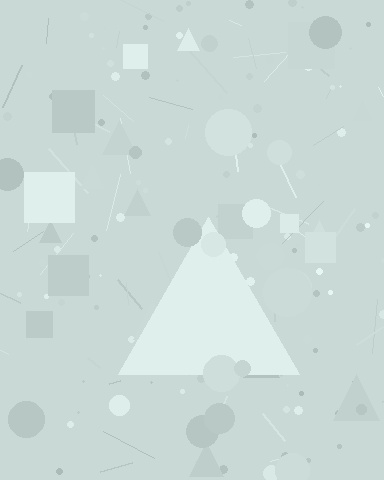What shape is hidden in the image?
A triangle is hidden in the image.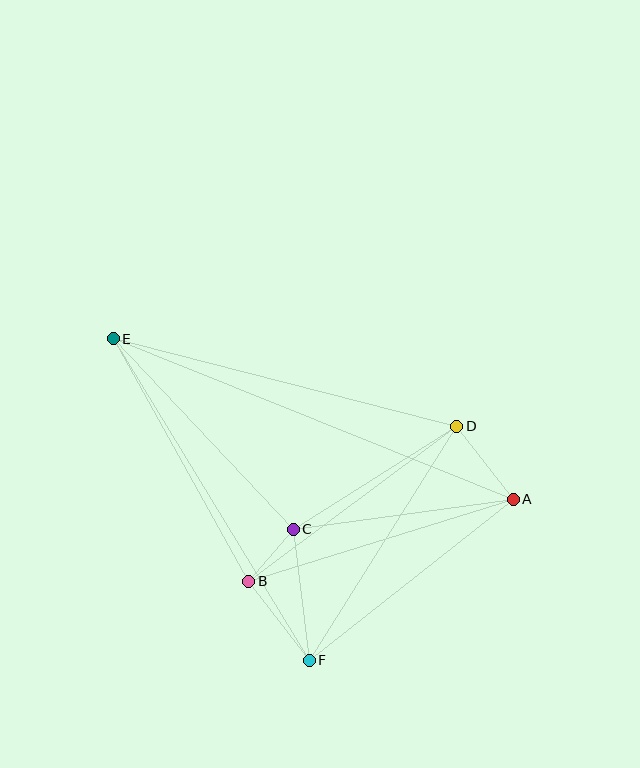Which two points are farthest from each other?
Points A and E are farthest from each other.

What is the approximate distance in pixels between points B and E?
The distance between B and E is approximately 278 pixels.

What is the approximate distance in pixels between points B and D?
The distance between B and D is approximately 260 pixels.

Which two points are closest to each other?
Points B and C are closest to each other.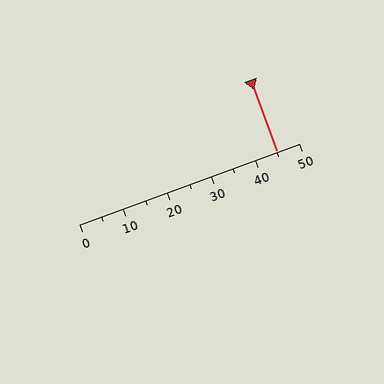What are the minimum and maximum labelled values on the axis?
The axis runs from 0 to 50.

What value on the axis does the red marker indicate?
The marker indicates approximately 45.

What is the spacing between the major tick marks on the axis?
The major ticks are spaced 10 apart.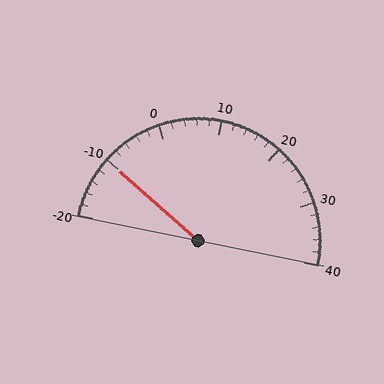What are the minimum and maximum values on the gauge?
The gauge ranges from -20 to 40.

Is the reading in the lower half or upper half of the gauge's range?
The reading is in the lower half of the range (-20 to 40).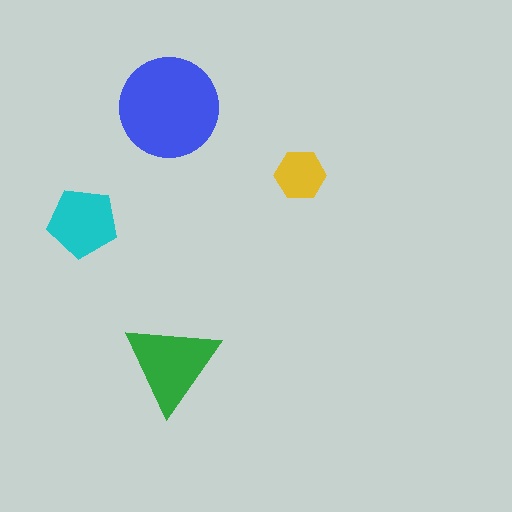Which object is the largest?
The blue circle.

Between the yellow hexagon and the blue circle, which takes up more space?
The blue circle.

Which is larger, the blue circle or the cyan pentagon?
The blue circle.